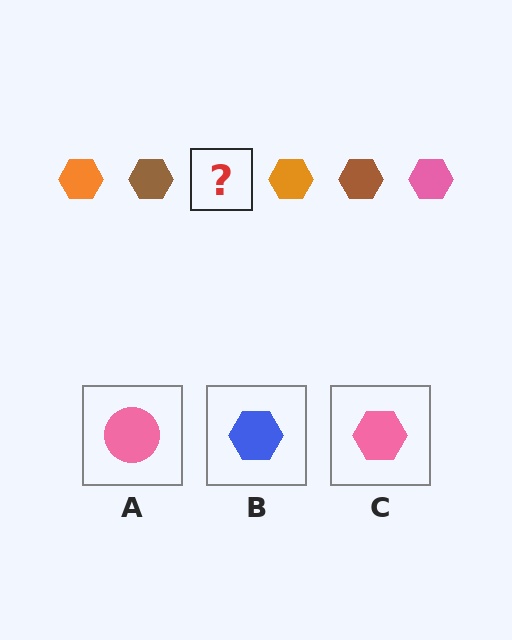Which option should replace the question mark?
Option C.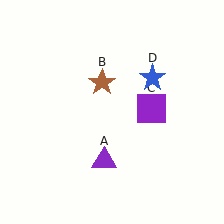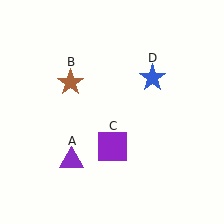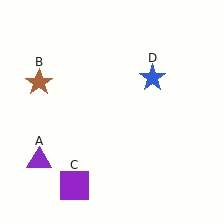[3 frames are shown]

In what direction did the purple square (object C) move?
The purple square (object C) moved down and to the left.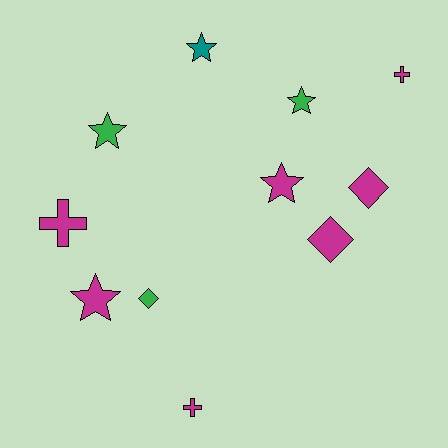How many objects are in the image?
There are 11 objects.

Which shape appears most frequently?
Star, with 5 objects.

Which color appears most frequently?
Magenta, with 7 objects.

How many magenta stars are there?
There are 2 magenta stars.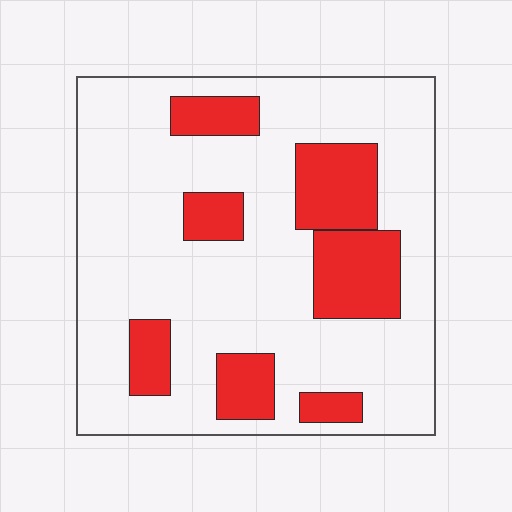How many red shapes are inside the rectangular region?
7.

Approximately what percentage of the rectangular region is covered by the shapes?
Approximately 25%.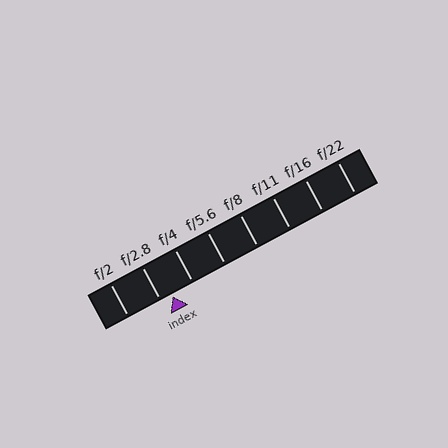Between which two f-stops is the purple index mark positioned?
The index mark is between f/2.8 and f/4.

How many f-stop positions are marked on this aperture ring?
There are 8 f-stop positions marked.